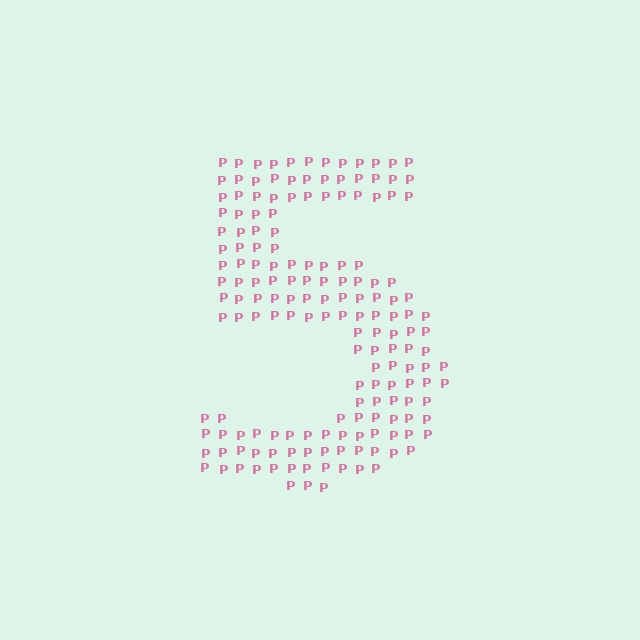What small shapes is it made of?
It is made of small letter P's.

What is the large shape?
The large shape is the digit 5.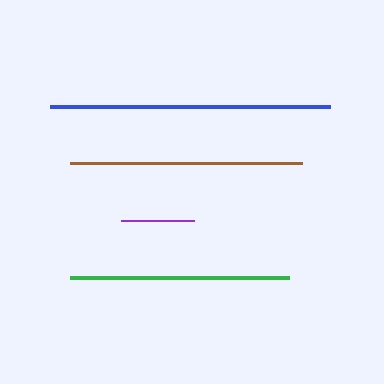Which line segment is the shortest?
The purple line is the shortest at approximately 74 pixels.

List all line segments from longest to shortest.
From longest to shortest: blue, brown, green, purple.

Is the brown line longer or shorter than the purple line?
The brown line is longer than the purple line.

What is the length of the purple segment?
The purple segment is approximately 74 pixels long.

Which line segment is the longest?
The blue line is the longest at approximately 280 pixels.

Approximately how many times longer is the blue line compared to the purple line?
The blue line is approximately 3.8 times the length of the purple line.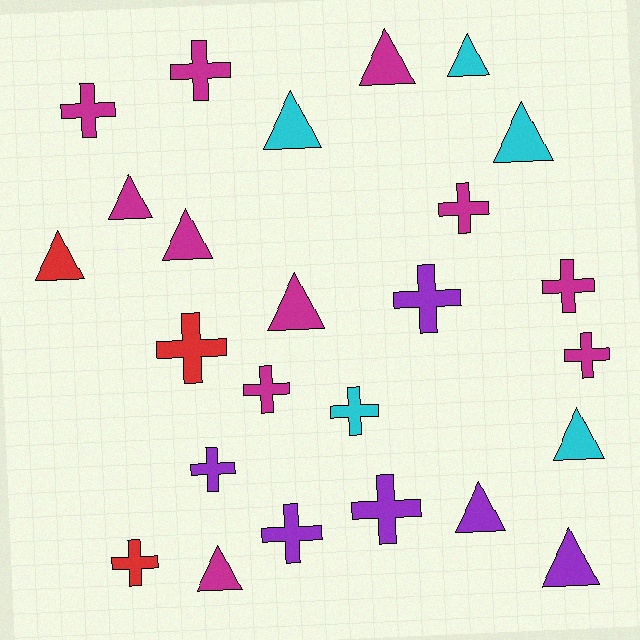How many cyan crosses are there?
There is 1 cyan cross.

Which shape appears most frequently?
Cross, with 13 objects.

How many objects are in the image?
There are 25 objects.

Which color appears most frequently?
Magenta, with 11 objects.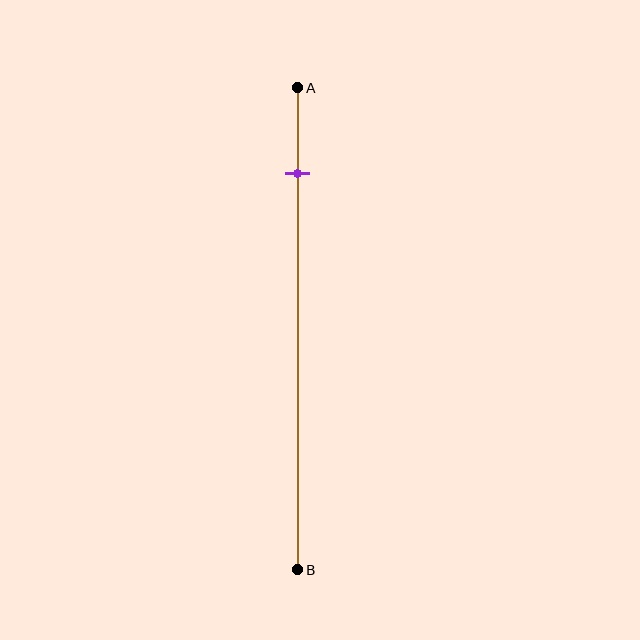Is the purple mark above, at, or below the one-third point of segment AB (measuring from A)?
The purple mark is above the one-third point of segment AB.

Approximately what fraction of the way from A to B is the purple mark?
The purple mark is approximately 20% of the way from A to B.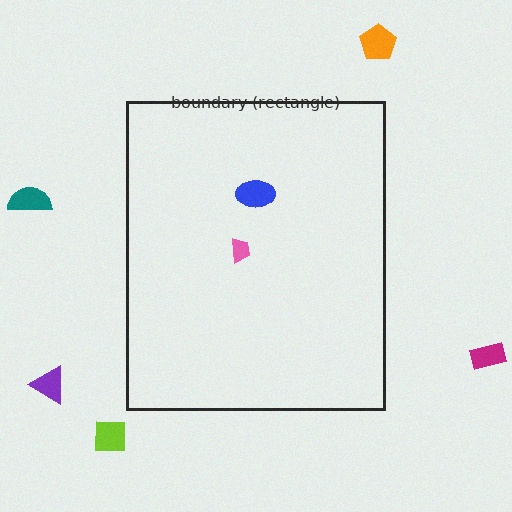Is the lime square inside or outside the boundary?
Outside.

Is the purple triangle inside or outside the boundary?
Outside.